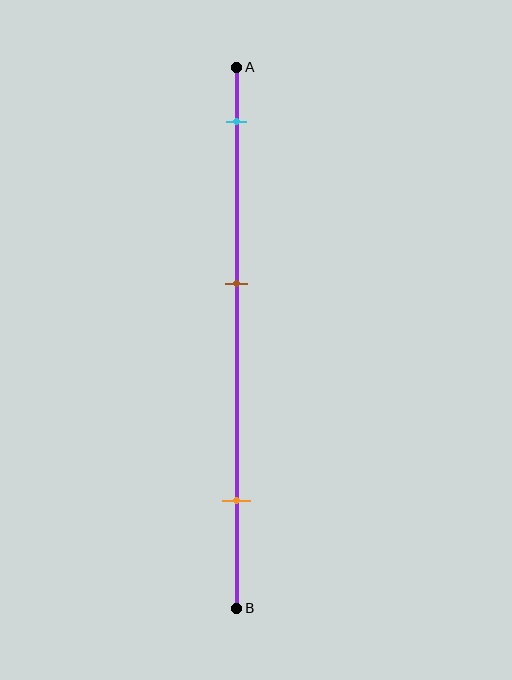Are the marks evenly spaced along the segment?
Yes, the marks are approximately evenly spaced.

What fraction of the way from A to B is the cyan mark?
The cyan mark is approximately 10% (0.1) of the way from A to B.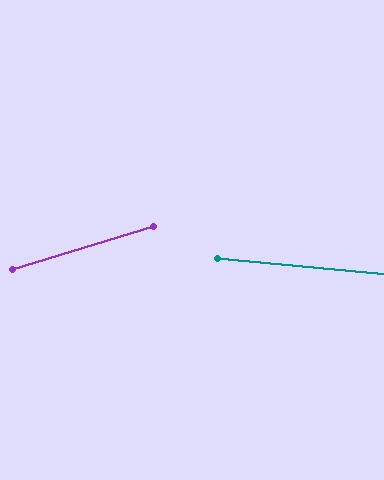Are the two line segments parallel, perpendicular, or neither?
Neither parallel nor perpendicular — they differ by about 22°.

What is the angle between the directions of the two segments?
Approximately 22 degrees.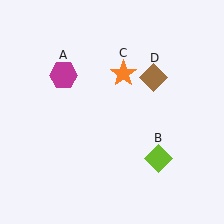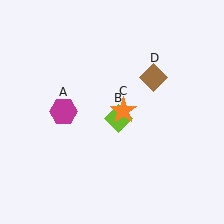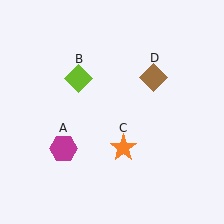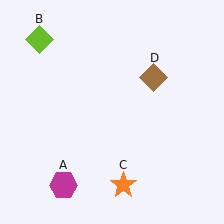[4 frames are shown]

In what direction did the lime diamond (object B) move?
The lime diamond (object B) moved up and to the left.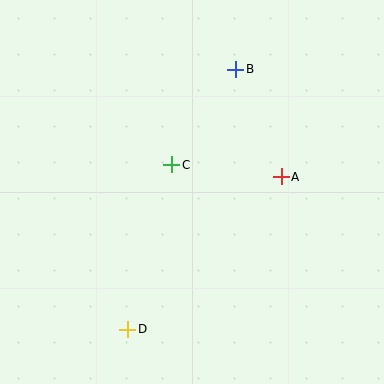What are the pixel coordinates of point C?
Point C is at (172, 165).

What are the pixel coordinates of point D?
Point D is at (128, 329).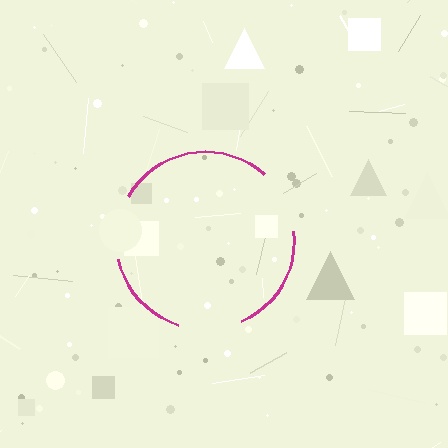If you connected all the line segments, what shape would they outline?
They would outline a circle.